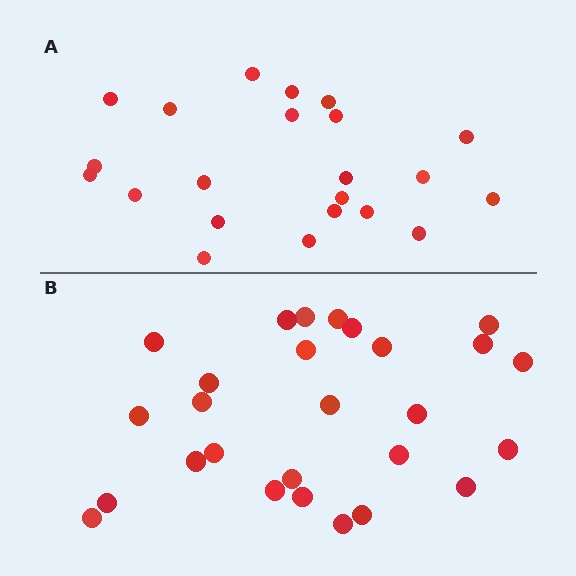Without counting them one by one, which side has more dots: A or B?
Region B (the bottom region) has more dots.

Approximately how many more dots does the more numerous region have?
Region B has about 5 more dots than region A.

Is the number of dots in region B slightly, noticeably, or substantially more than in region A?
Region B has only slightly more — the two regions are fairly close. The ratio is roughly 1.2 to 1.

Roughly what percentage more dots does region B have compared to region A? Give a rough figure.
About 25% more.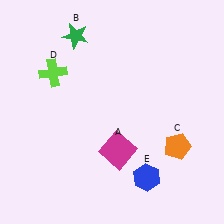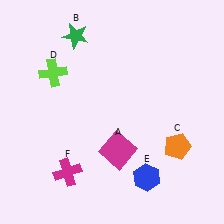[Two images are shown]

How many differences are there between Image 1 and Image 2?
There is 1 difference between the two images.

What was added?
A magenta cross (F) was added in Image 2.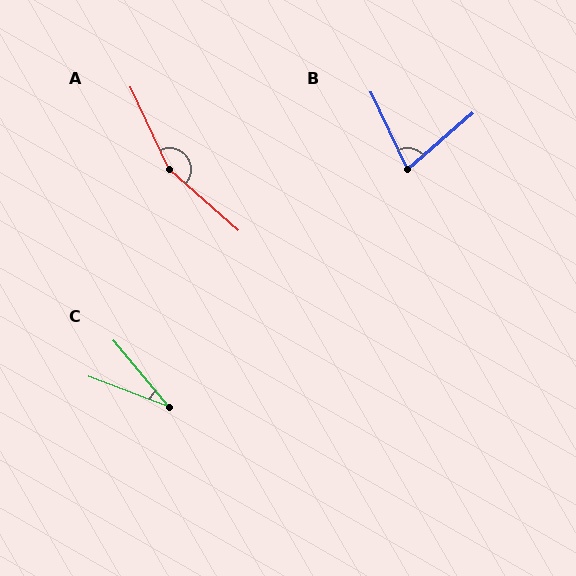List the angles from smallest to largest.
C (30°), B (74°), A (156°).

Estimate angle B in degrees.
Approximately 74 degrees.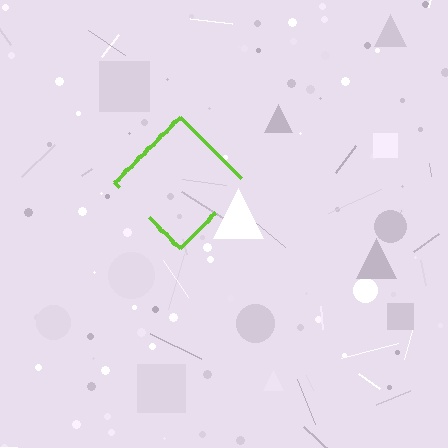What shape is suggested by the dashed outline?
The dashed outline suggests a diamond.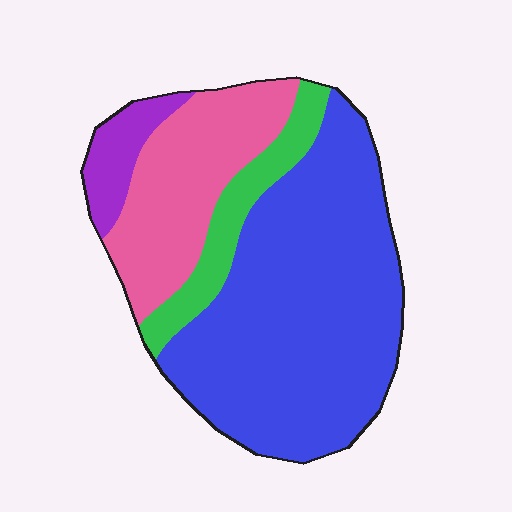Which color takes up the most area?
Blue, at roughly 60%.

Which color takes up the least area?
Purple, at roughly 5%.